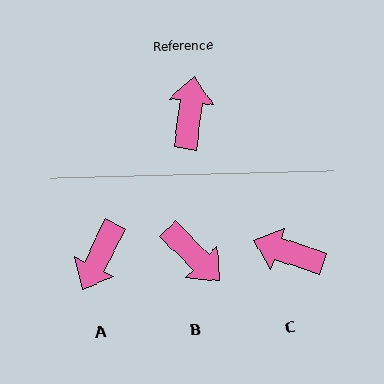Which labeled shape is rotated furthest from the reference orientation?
A, about 161 degrees away.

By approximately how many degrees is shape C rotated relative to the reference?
Approximately 79 degrees counter-clockwise.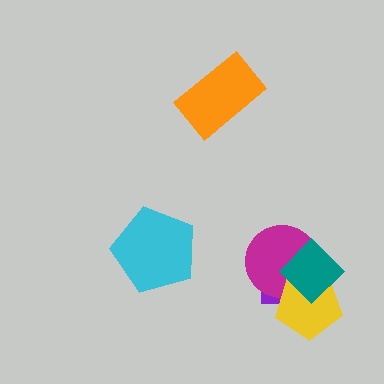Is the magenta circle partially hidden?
Yes, it is partially covered by another shape.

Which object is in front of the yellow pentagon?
The teal diamond is in front of the yellow pentagon.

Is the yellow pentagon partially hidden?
Yes, it is partially covered by another shape.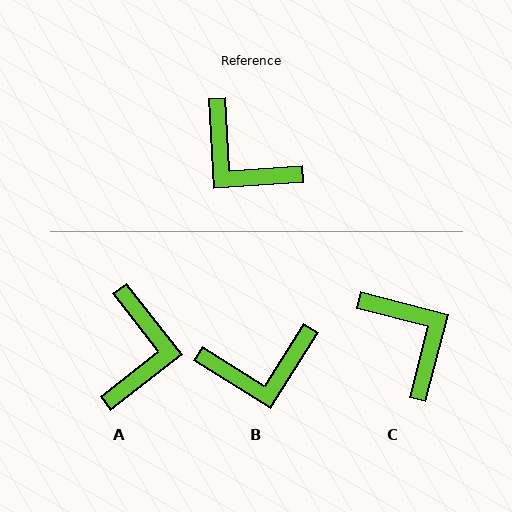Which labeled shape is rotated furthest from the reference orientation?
C, about 162 degrees away.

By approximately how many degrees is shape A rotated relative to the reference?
Approximately 124 degrees counter-clockwise.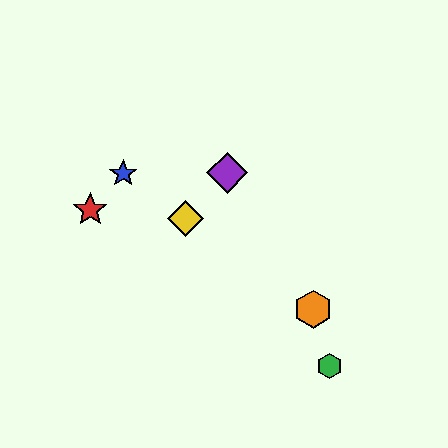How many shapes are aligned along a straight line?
3 shapes (the blue star, the yellow diamond, the orange hexagon) are aligned along a straight line.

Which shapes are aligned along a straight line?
The blue star, the yellow diamond, the orange hexagon are aligned along a straight line.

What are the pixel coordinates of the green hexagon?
The green hexagon is at (329, 366).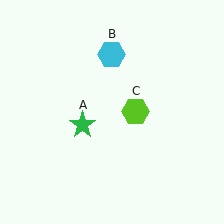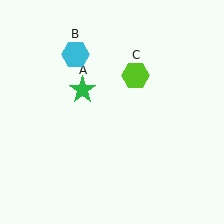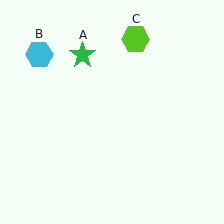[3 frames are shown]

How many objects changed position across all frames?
3 objects changed position: green star (object A), cyan hexagon (object B), lime hexagon (object C).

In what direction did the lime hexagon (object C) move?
The lime hexagon (object C) moved up.